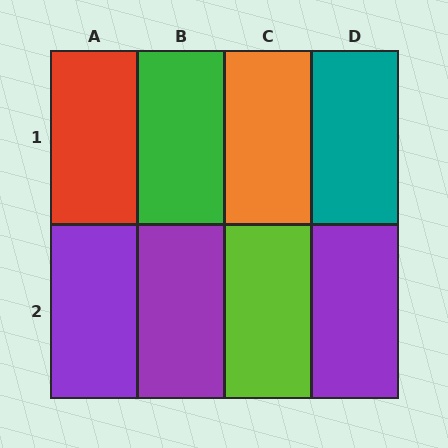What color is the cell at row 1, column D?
Teal.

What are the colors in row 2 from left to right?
Purple, purple, lime, purple.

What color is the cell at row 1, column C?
Orange.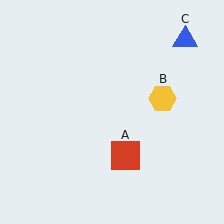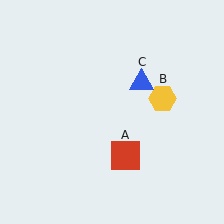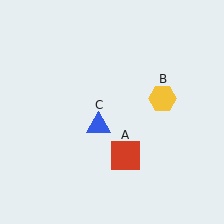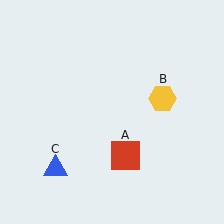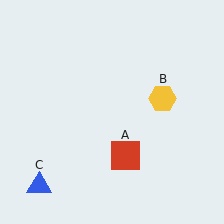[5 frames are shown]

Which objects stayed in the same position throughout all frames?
Red square (object A) and yellow hexagon (object B) remained stationary.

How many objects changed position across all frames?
1 object changed position: blue triangle (object C).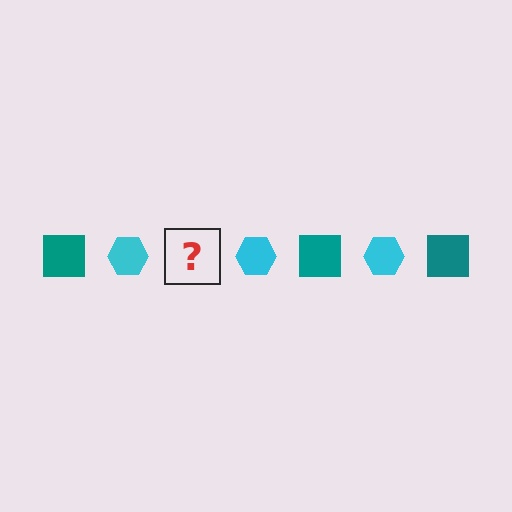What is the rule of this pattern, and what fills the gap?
The rule is that the pattern alternates between teal square and cyan hexagon. The gap should be filled with a teal square.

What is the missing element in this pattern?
The missing element is a teal square.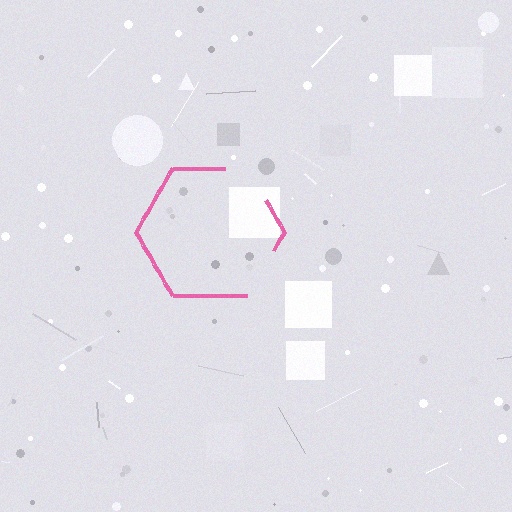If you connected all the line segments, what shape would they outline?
They would outline a hexagon.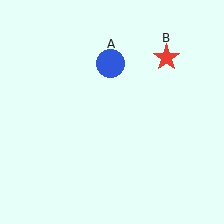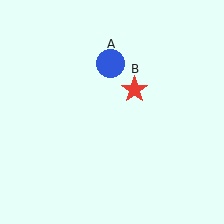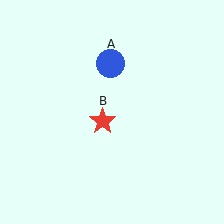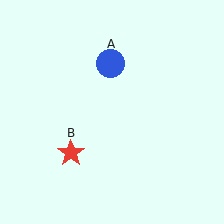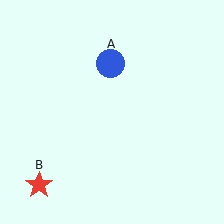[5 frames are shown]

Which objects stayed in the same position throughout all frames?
Blue circle (object A) remained stationary.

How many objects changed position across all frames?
1 object changed position: red star (object B).